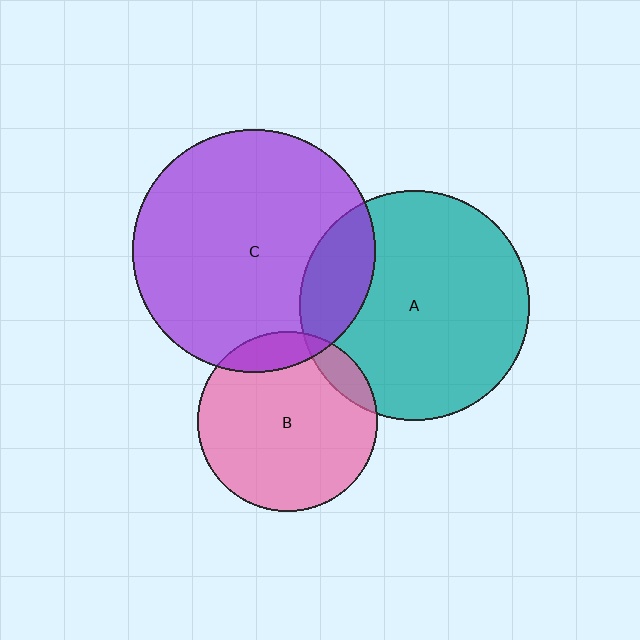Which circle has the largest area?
Circle C (purple).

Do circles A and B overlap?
Yes.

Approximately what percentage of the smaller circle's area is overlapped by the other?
Approximately 10%.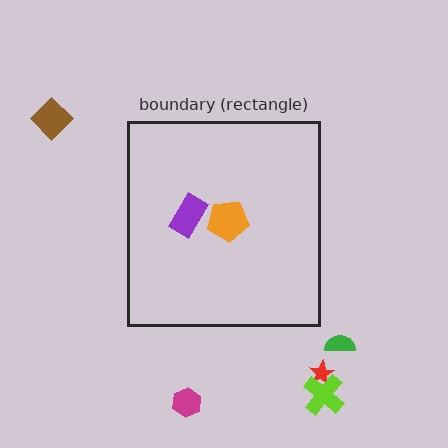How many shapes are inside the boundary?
2 inside, 5 outside.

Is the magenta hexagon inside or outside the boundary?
Outside.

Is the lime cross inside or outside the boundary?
Outside.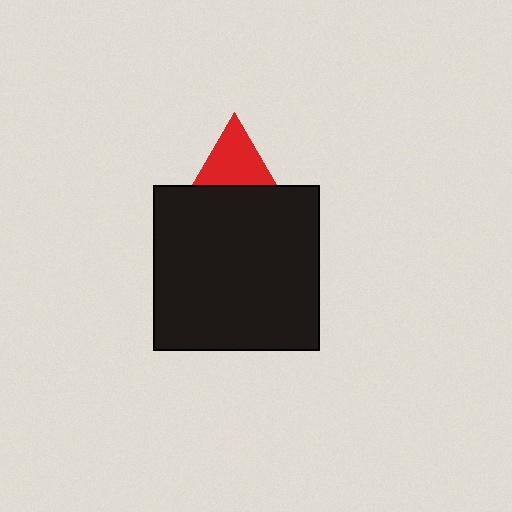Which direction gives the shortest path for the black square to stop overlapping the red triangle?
Moving down gives the shortest separation.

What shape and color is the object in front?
The object in front is a black square.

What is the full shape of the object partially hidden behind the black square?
The partially hidden object is a red triangle.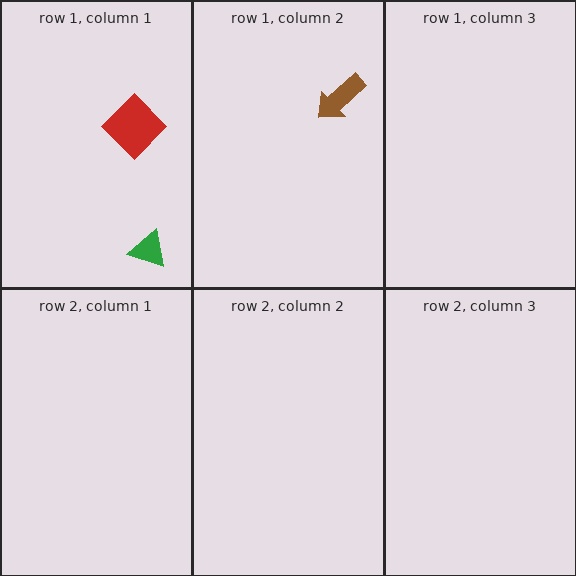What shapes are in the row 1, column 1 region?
The green triangle, the red diamond.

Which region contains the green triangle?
The row 1, column 1 region.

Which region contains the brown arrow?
The row 1, column 2 region.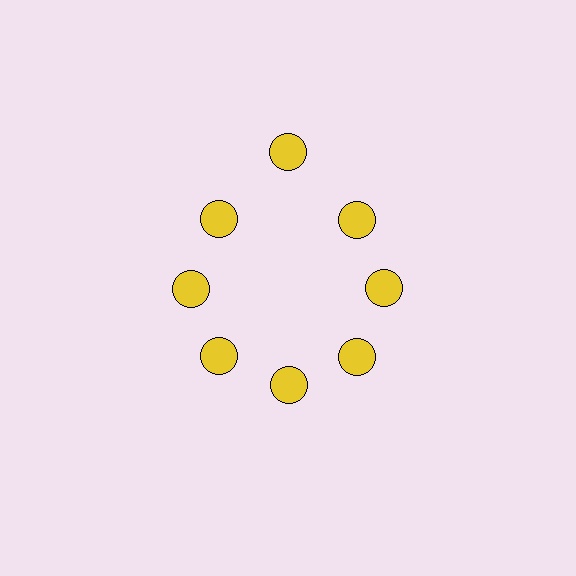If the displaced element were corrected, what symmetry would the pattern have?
It would have 8-fold rotational symmetry — the pattern would map onto itself every 45 degrees.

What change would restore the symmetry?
The symmetry would be restored by moving it inward, back onto the ring so that all 8 circles sit at equal angles and equal distance from the center.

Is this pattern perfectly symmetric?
No. The 8 yellow circles are arranged in a ring, but one element near the 12 o'clock position is pushed outward from the center, breaking the 8-fold rotational symmetry.